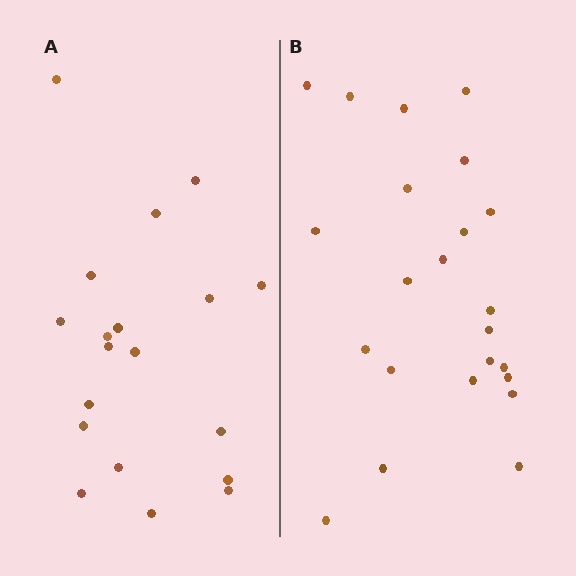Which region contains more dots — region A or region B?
Region B (the right region) has more dots.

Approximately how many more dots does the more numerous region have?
Region B has about 4 more dots than region A.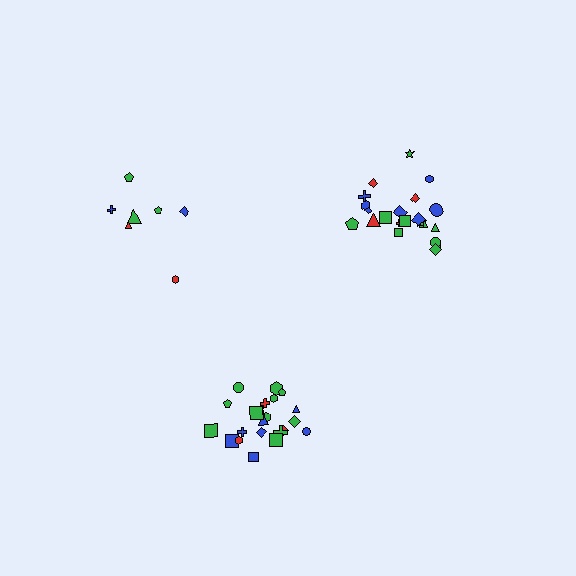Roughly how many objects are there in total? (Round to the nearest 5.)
Roughly 50 objects in total.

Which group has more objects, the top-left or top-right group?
The top-right group.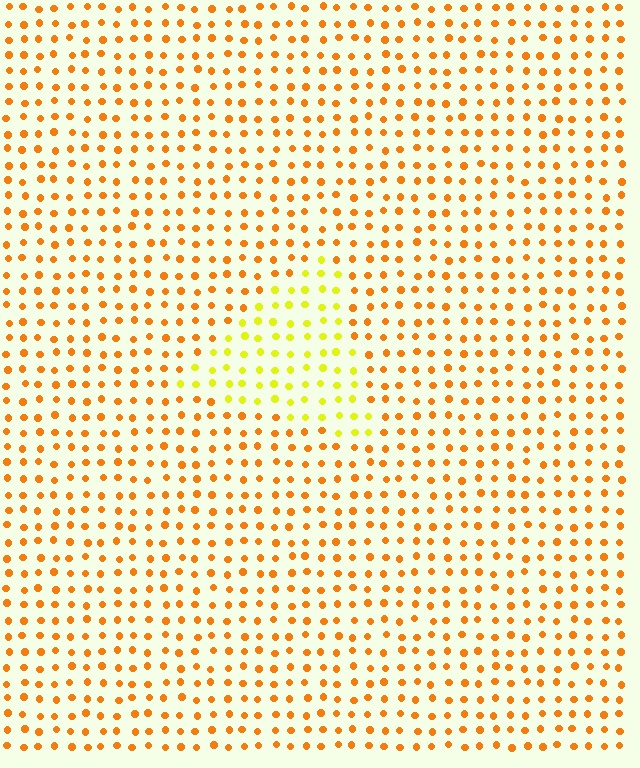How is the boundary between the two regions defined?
The boundary is defined purely by a slight shift in hue (about 37 degrees). Spacing, size, and orientation are identical on both sides.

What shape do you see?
I see a triangle.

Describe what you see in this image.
The image is filled with small orange elements in a uniform arrangement. A triangle-shaped region is visible where the elements are tinted to a slightly different hue, forming a subtle color boundary.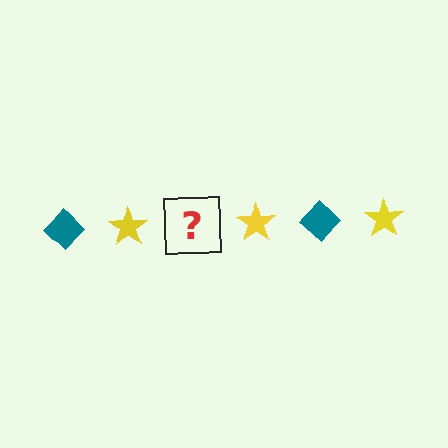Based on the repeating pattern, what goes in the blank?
The blank should be a teal diamond.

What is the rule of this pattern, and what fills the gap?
The rule is that the pattern alternates between teal diamond and yellow star. The gap should be filled with a teal diamond.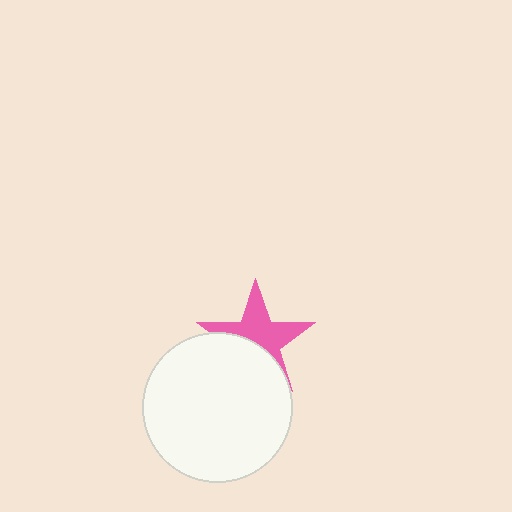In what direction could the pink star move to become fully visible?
The pink star could move up. That would shift it out from behind the white circle entirely.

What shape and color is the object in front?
The object in front is a white circle.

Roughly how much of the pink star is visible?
About half of it is visible (roughly 58%).